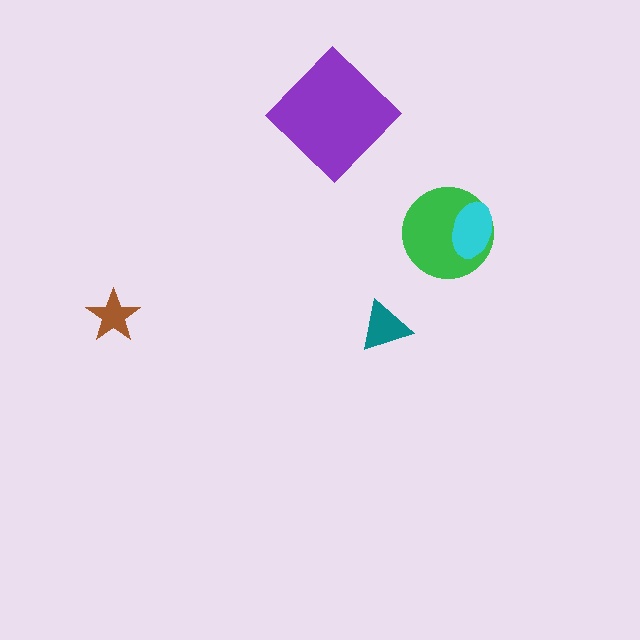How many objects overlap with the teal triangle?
0 objects overlap with the teal triangle.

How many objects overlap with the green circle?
1 object overlaps with the green circle.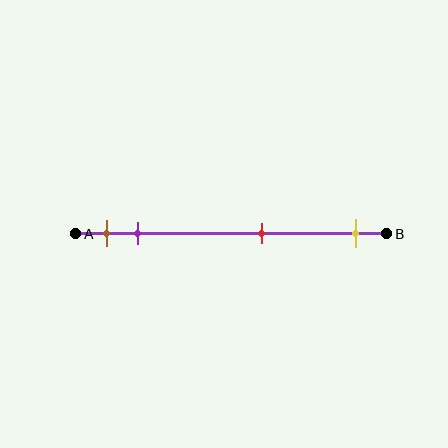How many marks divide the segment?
There are 4 marks dividing the segment.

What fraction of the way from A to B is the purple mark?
The purple mark is approximately 20% (0.2) of the way from A to B.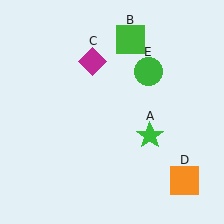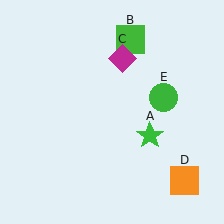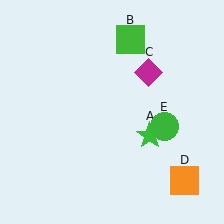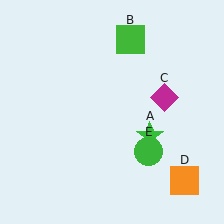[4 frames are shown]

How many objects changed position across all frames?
2 objects changed position: magenta diamond (object C), green circle (object E).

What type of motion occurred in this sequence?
The magenta diamond (object C), green circle (object E) rotated clockwise around the center of the scene.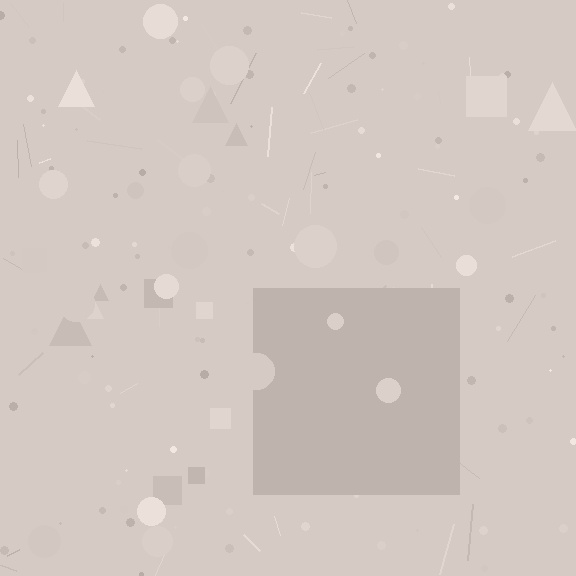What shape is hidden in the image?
A square is hidden in the image.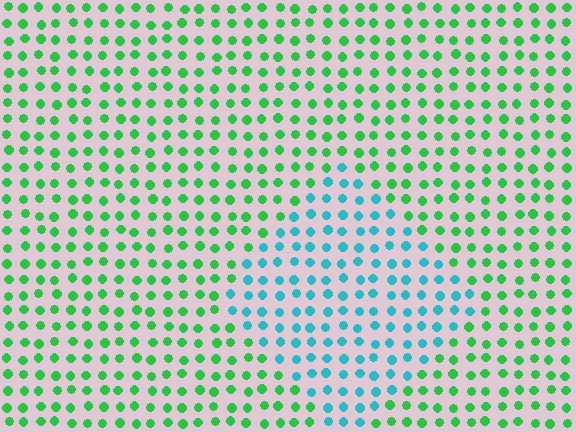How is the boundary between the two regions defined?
The boundary is defined purely by a slight shift in hue (about 54 degrees). Spacing, size, and orientation are identical on both sides.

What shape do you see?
I see a diamond.